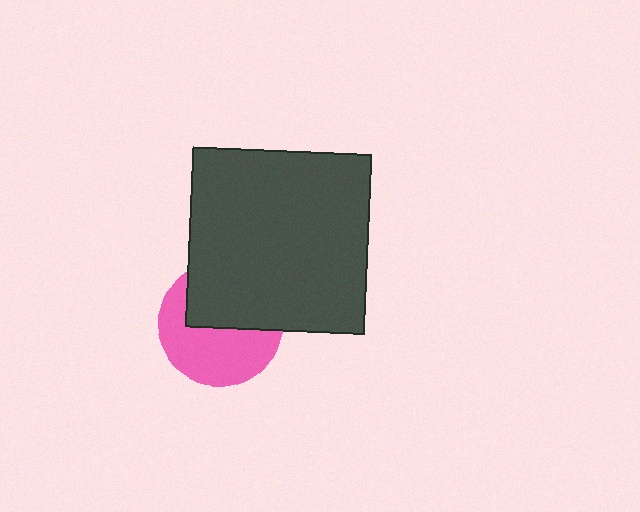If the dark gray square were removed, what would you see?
You would see the complete pink circle.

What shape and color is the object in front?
The object in front is a dark gray square.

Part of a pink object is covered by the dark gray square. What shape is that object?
It is a circle.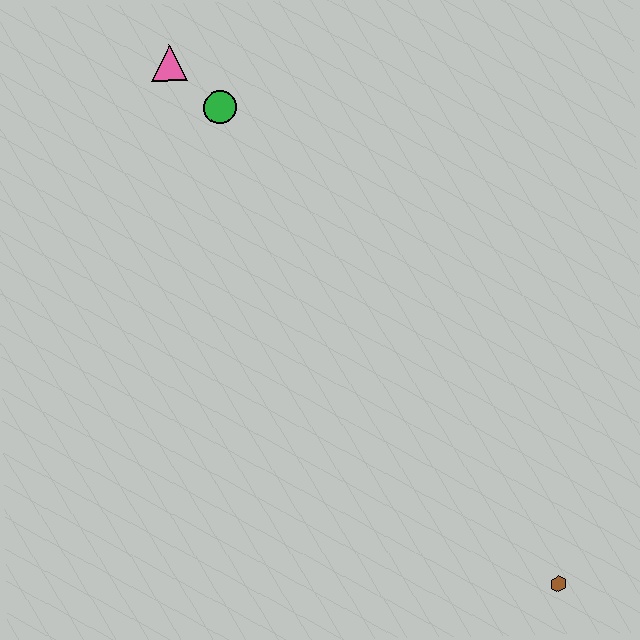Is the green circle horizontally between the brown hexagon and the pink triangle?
Yes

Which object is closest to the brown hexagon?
The green circle is closest to the brown hexagon.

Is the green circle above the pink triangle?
No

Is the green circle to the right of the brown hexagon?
No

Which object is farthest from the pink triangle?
The brown hexagon is farthest from the pink triangle.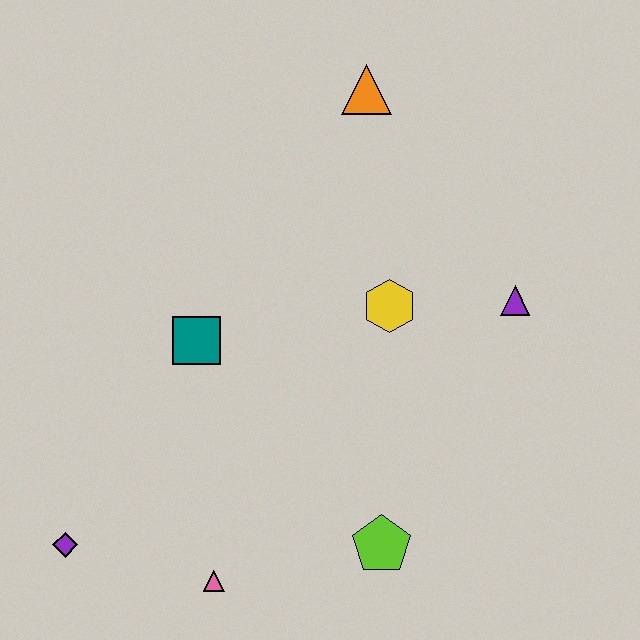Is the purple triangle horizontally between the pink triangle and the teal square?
No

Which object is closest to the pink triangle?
The purple diamond is closest to the pink triangle.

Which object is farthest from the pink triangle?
The orange triangle is farthest from the pink triangle.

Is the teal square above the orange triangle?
No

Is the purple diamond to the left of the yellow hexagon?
Yes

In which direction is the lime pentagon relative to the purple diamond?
The lime pentagon is to the right of the purple diamond.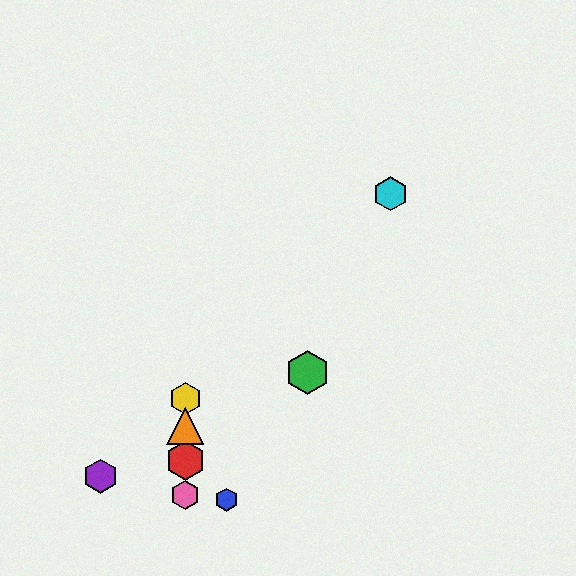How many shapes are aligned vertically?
4 shapes (the red hexagon, the yellow hexagon, the orange triangle, the pink hexagon) are aligned vertically.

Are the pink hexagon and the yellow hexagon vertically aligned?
Yes, both are at x≈185.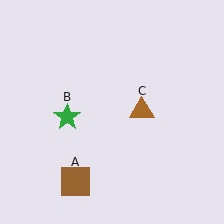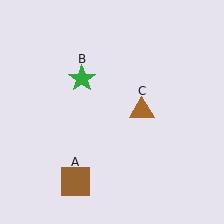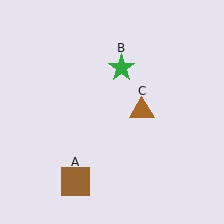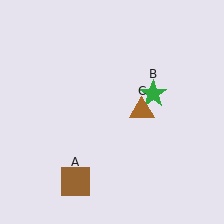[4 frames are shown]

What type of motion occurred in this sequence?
The green star (object B) rotated clockwise around the center of the scene.